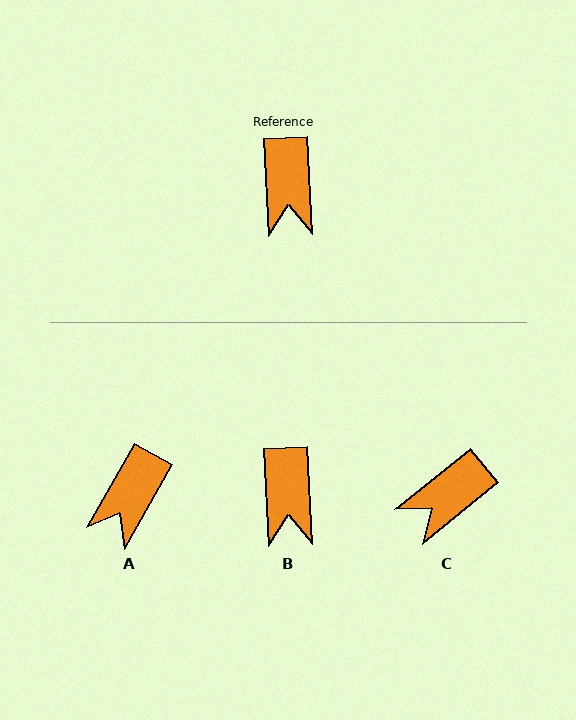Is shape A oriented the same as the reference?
No, it is off by about 33 degrees.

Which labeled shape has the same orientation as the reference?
B.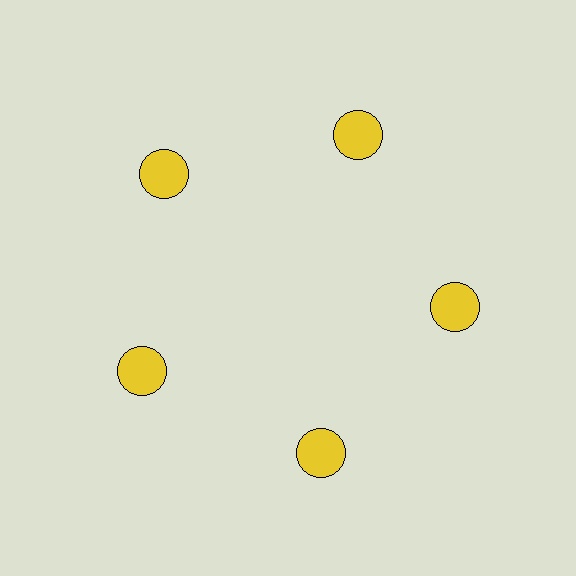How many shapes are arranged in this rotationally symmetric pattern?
There are 5 shapes, arranged in 5 groups of 1.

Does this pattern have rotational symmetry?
Yes, this pattern has 5-fold rotational symmetry. It looks the same after rotating 72 degrees around the center.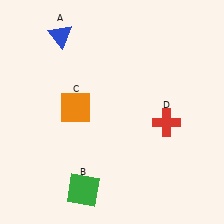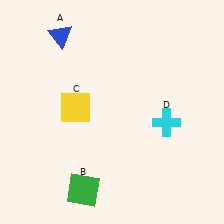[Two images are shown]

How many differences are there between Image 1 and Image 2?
There are 2 differences between the two images.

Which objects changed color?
C changed from orange to yellow. D changed from red to cyan.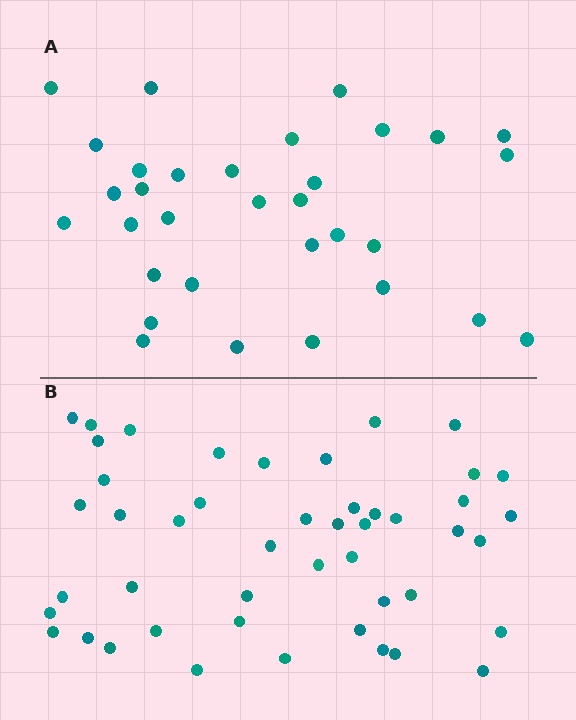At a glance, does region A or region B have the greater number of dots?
Region B (the bottom region) has more dots.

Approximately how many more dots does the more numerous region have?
Region B has approximately 15 more dots than region A.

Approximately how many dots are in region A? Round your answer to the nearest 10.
About 30 dots. (The exact count is 32, which rounds to 30.)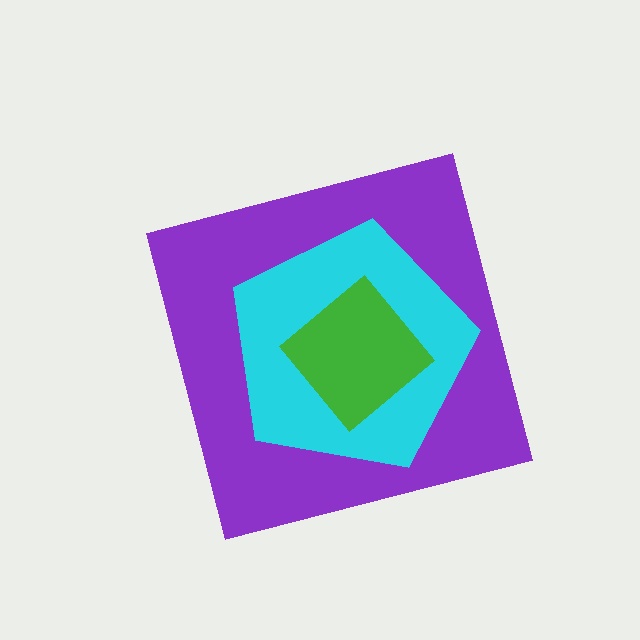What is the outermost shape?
The purple square.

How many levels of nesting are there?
3.